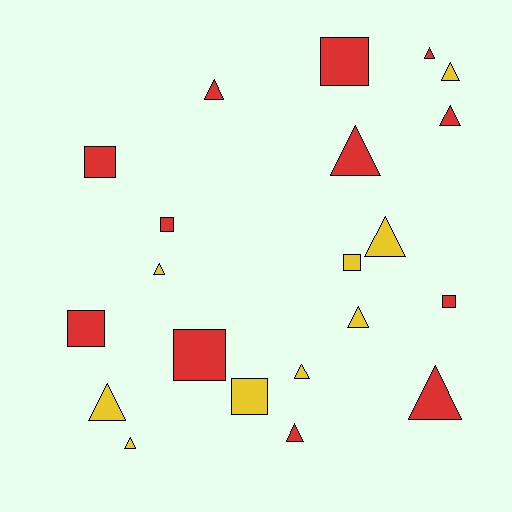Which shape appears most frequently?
Triangle, with 13 objects.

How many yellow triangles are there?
There are 7 yellow triangles.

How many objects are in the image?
There are 21 objects.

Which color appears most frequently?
Red, with 12 objects.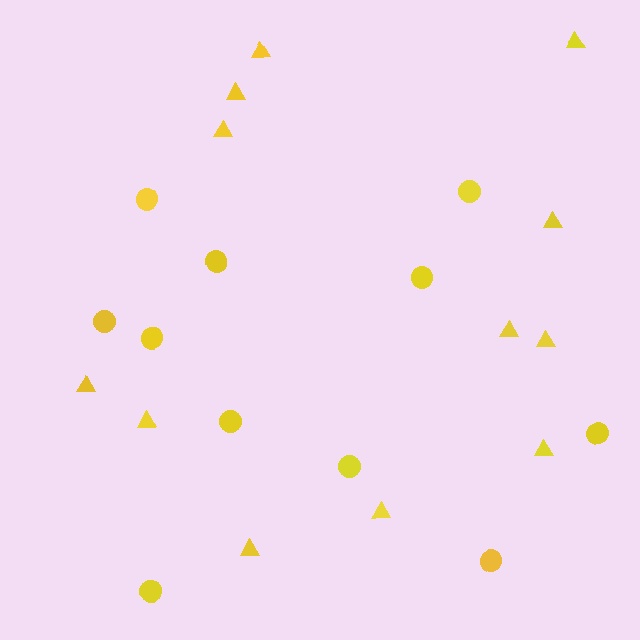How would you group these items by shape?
There are 2 groups: one group of circles (11) and one group of triangles (12).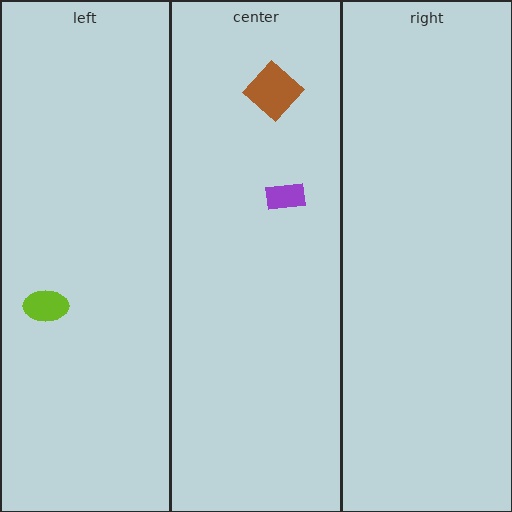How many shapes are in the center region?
2.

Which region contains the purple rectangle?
The center region.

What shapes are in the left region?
The lime ellipse.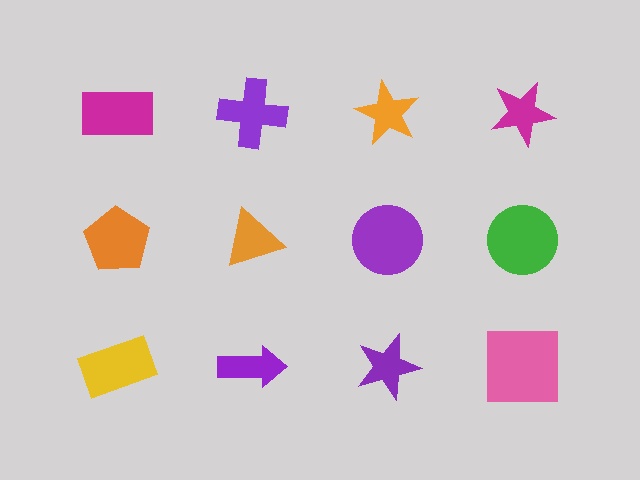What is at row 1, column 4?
A magenta star.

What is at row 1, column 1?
A magenta rectangle.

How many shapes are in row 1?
4 shapes.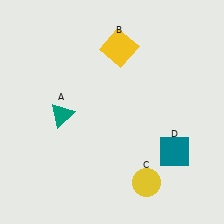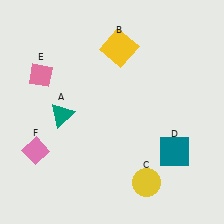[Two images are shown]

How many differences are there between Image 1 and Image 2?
There are 2 differences between the two images.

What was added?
A pink diamond (E), a pink diamond (F) were added in Image 2.